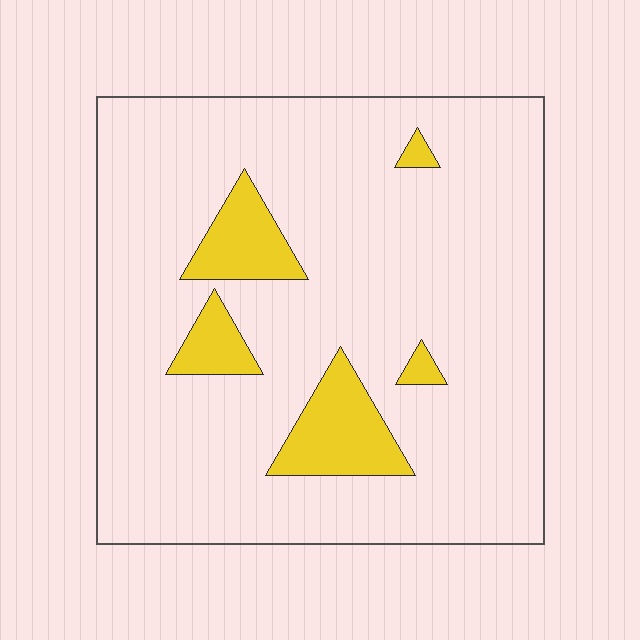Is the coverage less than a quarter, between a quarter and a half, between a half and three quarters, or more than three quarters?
Less than a quarter.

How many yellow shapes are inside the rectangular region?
5.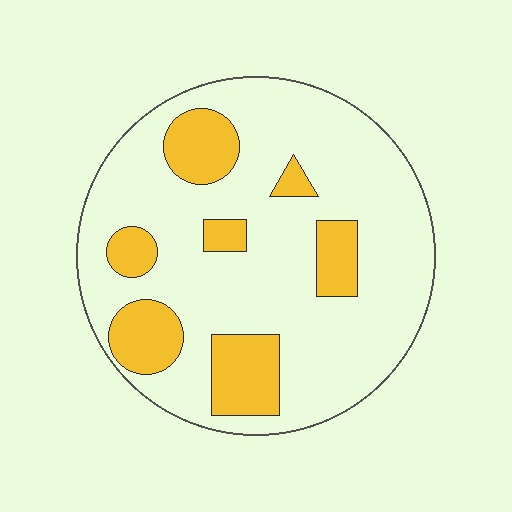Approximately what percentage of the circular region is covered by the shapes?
Approximately 20%.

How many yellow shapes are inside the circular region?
7.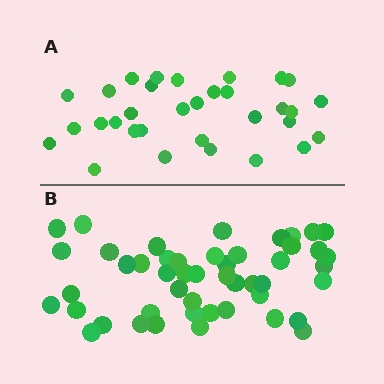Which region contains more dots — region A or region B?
Region B (the bottom region) has more dots.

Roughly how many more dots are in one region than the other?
Region B has approximately 15 more dots than region A.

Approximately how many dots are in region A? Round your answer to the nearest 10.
About 30 dots. (The exact count is 32, which rounds to 30.)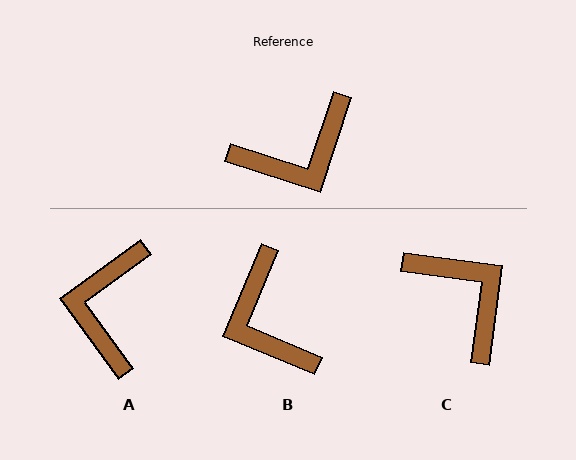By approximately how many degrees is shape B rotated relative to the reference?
Approximately 95 degrees clockwise.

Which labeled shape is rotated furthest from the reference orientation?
A, about 126 degrees away.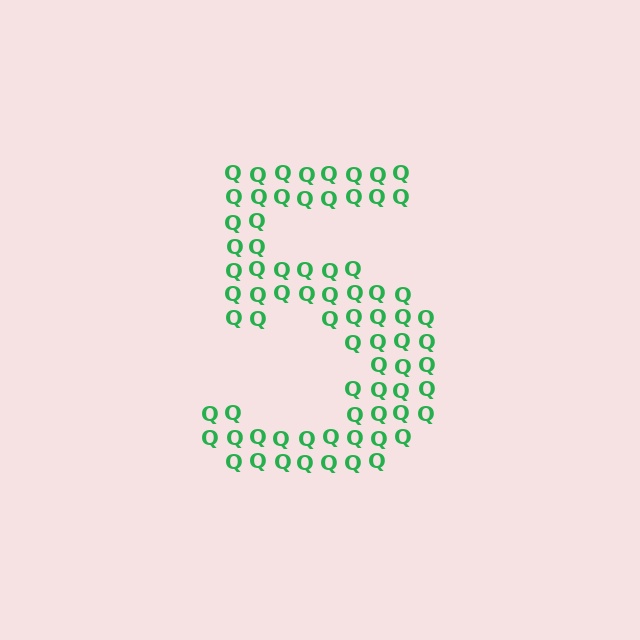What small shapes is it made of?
It is made of small letter Q's.